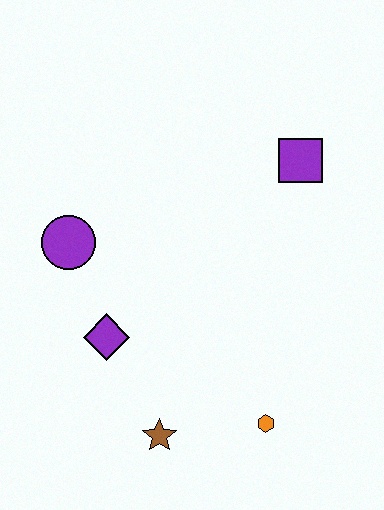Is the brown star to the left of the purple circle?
No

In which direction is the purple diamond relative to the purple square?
The purple diamond is to the left of the purple square.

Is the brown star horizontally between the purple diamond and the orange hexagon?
Yes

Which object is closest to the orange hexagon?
The brown star is closest to the orange hexagon.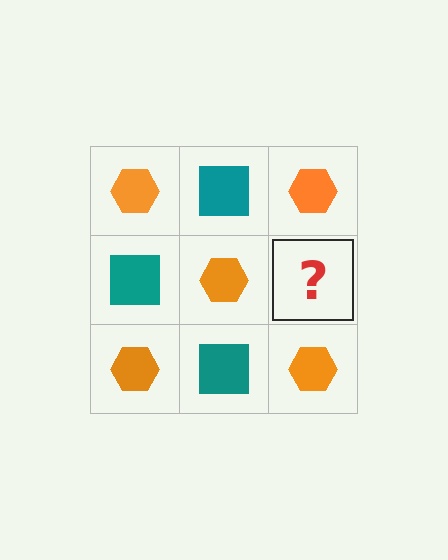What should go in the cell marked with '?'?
The missing cell should contain a teal square.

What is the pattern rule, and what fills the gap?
The rule is that it alternates orange hexagon and teal square in a checkerboard pattern. The gap should be filled with a teal square.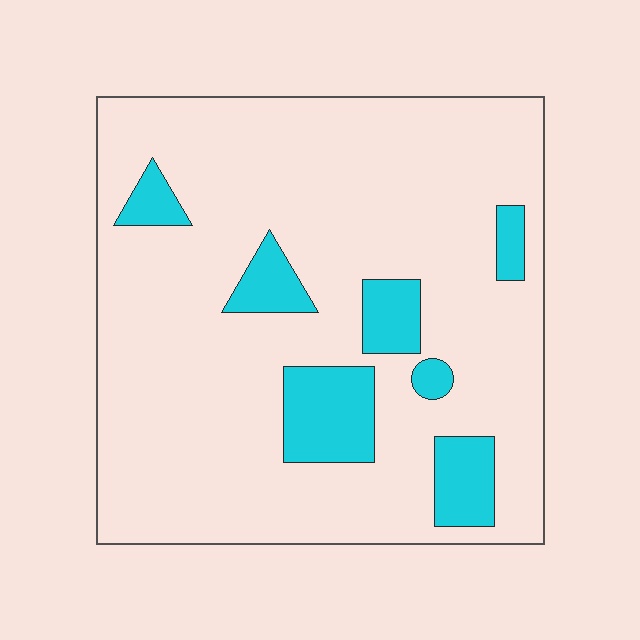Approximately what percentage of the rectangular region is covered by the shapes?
Approximately 15%.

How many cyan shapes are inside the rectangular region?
7.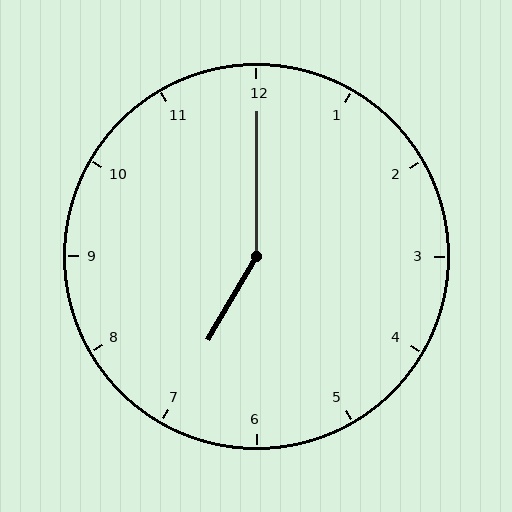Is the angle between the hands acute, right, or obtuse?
It is obtuse.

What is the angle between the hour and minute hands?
Approximately 150 degrees.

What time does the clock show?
7:00.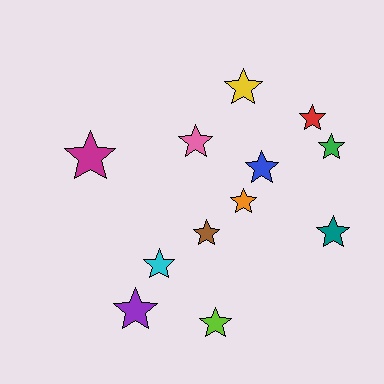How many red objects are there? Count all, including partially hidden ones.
There is 1 red object.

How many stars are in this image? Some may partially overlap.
There are 12 stars.